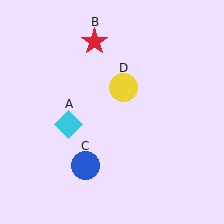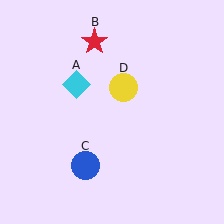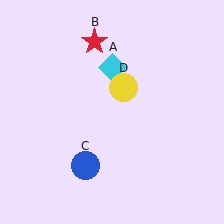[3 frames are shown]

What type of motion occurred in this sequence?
The cyan diamond (object A) rotated clockwise around the center of the scene.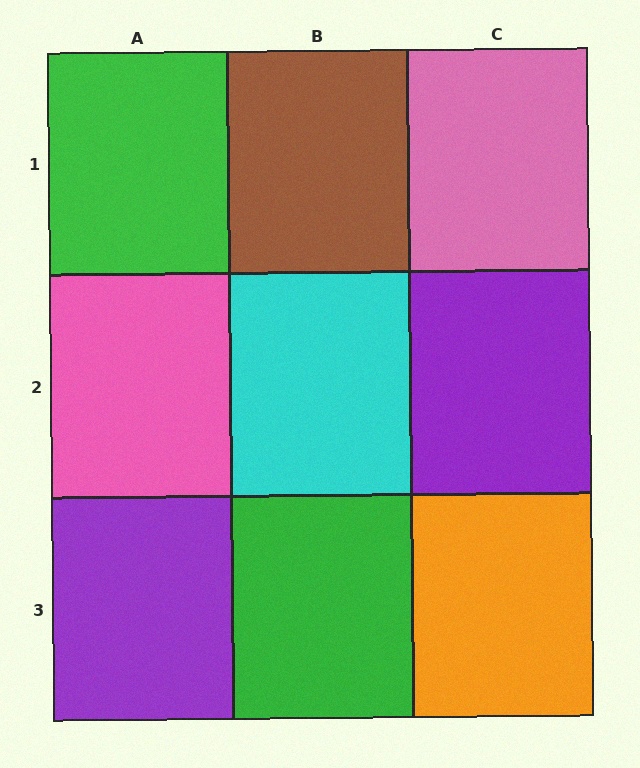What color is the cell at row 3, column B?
Green.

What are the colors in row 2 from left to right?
Pink, cyan, purple.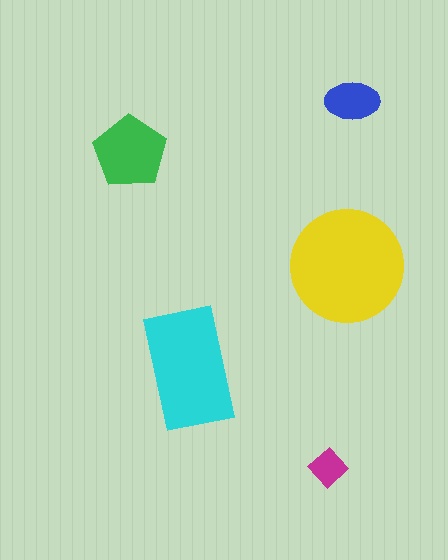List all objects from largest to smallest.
The yellow circle, the cyan rectangle, the green pentagon, the blue ellipse, the magenta diamond.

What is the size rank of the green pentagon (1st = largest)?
3rd.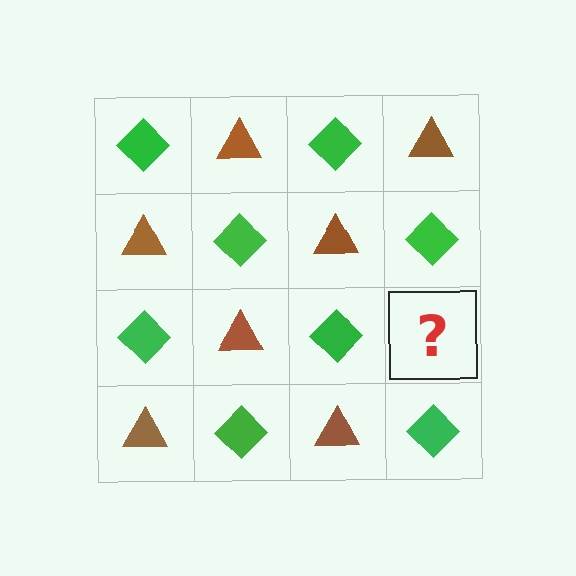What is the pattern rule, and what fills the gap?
The rule is that it alternates green diamond and brown triangle in a checkerboard pattern. The gap should be filled with a brown triangle.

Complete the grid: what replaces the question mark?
The question mark should be replaced with a brown triangle.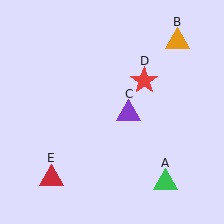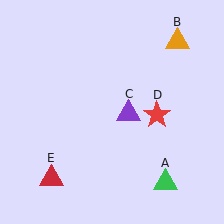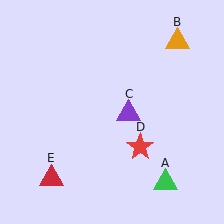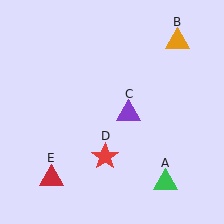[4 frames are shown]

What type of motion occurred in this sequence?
The red star (object D) rotated clockwise around the center of the scene.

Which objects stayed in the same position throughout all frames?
Green triangle (object A) and orange triangle (object B) and purple triangle (object C) and red triangle (object E) remained stationary.